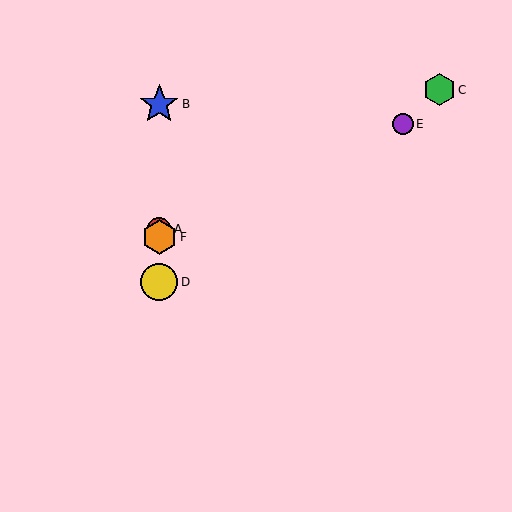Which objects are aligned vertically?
Objects A, B, D, F are aligned vertically.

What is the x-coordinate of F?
Object F is at x≈159.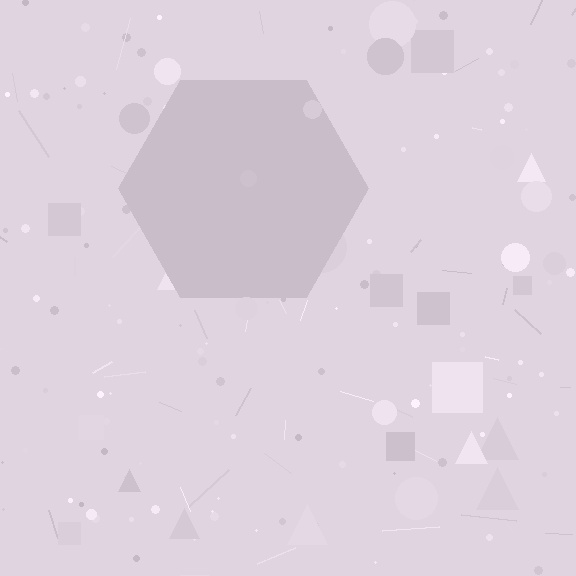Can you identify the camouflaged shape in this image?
The camouflaged shape is a hexagon.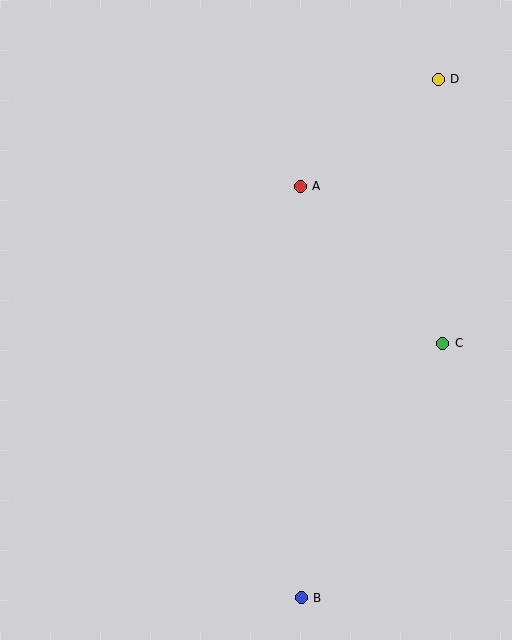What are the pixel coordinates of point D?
Point D is at (438, 79).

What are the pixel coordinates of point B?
Point B is at (301, 598).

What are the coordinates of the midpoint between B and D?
The midpoint between B and D is at (370, 338).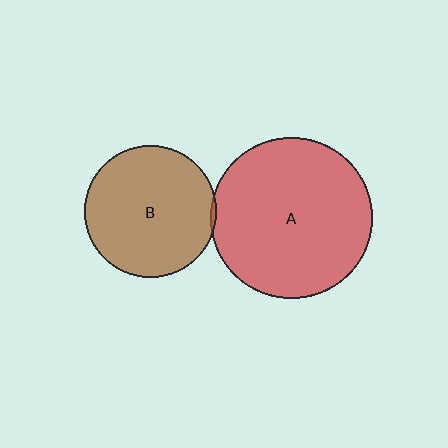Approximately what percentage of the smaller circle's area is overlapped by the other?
Approximately 5%.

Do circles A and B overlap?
Yes.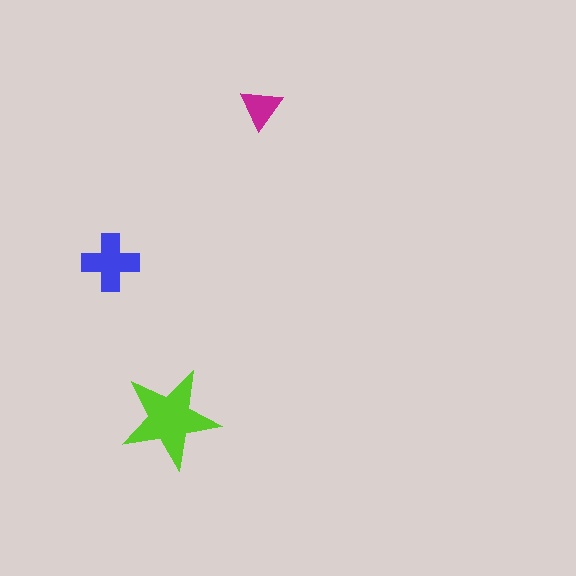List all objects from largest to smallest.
The lime star, the blue cross, the magenta triangle.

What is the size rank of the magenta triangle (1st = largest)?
3rd.